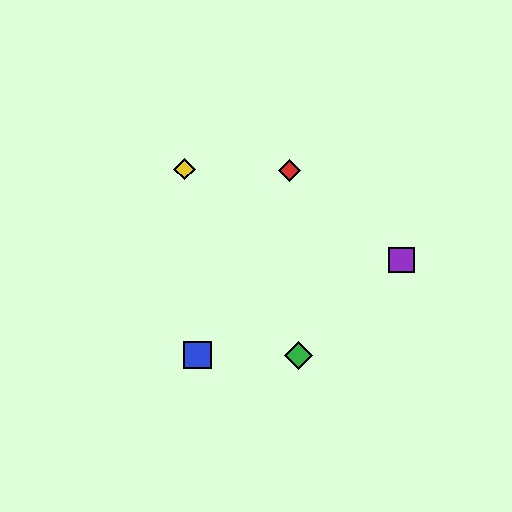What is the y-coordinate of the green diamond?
The green diamond is at y≈355.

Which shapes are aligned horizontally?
The blue square, the green diamond are aligned horizontally.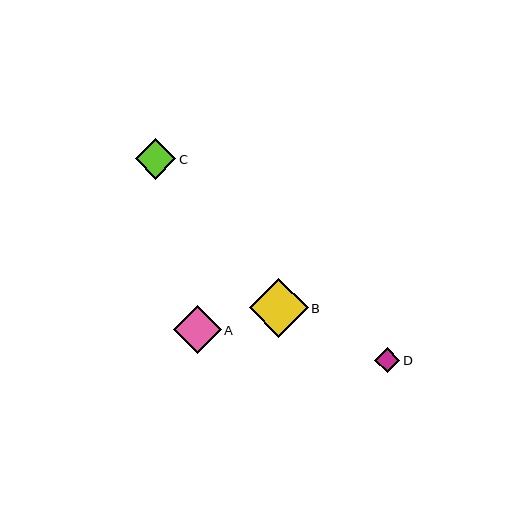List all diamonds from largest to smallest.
From largest to smallest: B, A, C, D.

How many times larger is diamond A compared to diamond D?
Diamond A is approximately 1.9 times the size of diamond D.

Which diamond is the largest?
Diamond B is the largest with a size of approximately 59 pixels.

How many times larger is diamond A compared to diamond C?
Diamond A is approximately 1.2 times the size of diamond C.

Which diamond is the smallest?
Diamond D is the smallest with a size of approximately 25 pixels.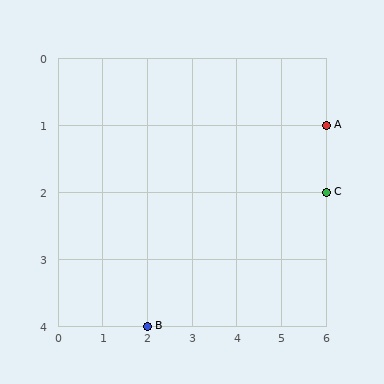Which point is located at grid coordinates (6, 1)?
Point A is at (6, 1).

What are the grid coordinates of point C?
Point C is at grid coordinates (6, 2).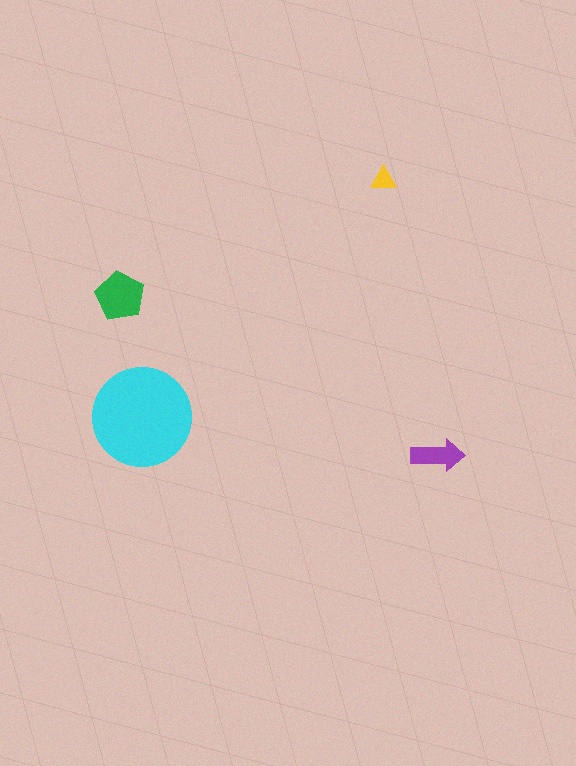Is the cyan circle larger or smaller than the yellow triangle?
Larger.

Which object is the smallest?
The yellow triangle.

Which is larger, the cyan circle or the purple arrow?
The cyan circle.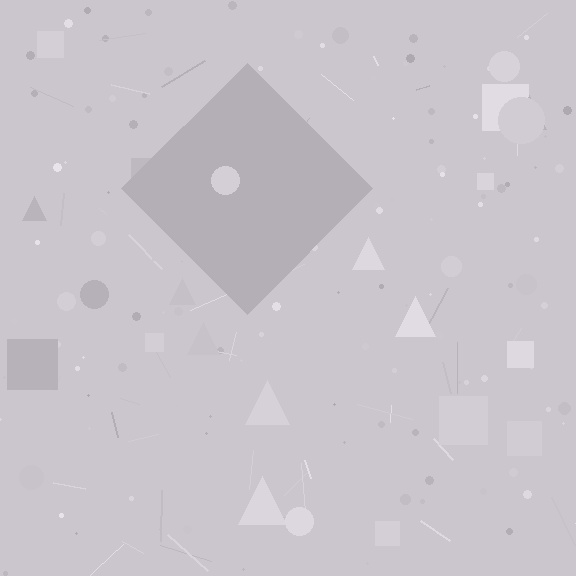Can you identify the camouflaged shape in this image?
The camouflaged shape is a diamond.